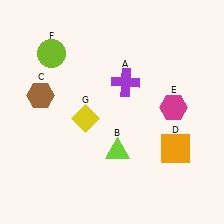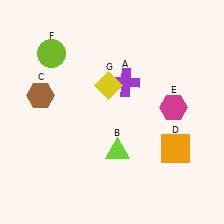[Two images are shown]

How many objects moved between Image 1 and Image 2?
1 object moved between the two images.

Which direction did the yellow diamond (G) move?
The yellow diamond (G) moved up.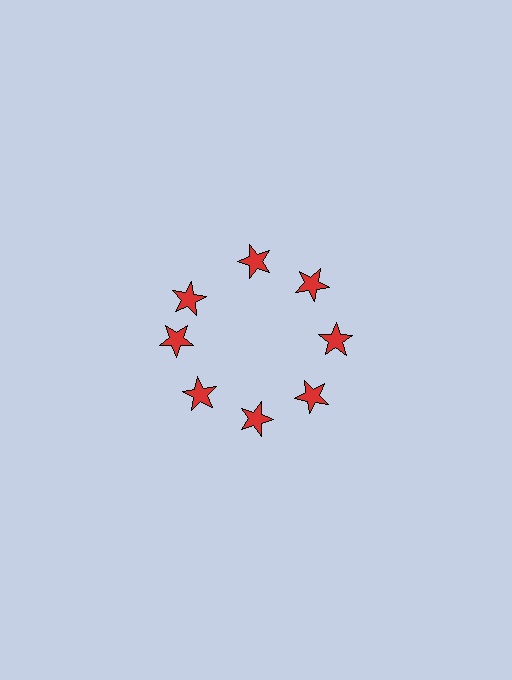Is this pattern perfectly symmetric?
No. The 8 red stars are arranged in a ring, but one element near the 10 o'clock position is rotated out of alignment along the ring, breaking the 8-fold rotational symmetry.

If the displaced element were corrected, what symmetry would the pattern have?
It would have 8-fold rotational symmetry — the pattern would map onto itself every 45 degrees.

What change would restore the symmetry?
The symmetry would be restored by rotating it back into even spacing with its neighbors so that all 8 stars sit at equal angles and equal distance from the center.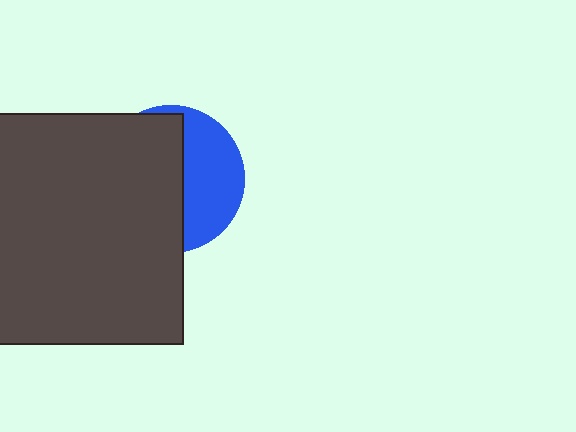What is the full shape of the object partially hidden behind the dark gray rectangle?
The partially hidden object is a blue circle.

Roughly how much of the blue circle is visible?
A small part of it is visible (roughly 41%).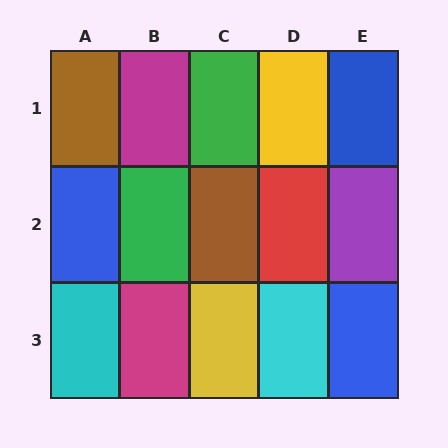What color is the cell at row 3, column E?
Blue.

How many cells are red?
1 cell is red.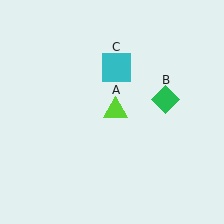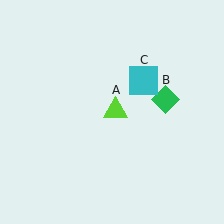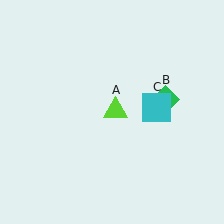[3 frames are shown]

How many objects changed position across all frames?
1 object changed position: cyan square (object C).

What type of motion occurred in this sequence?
The cyan square (object C) rotated clockwise around the center of the scene.